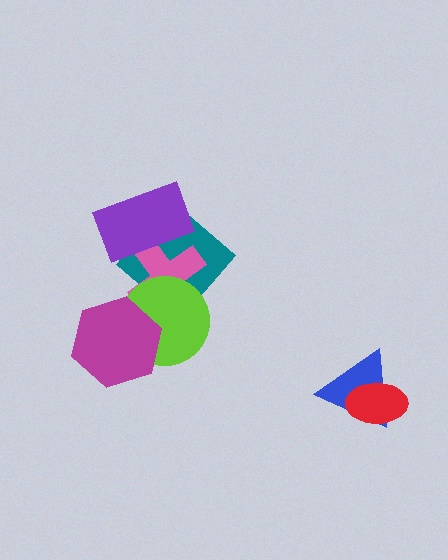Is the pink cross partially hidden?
Yes, it is partially covered by another shape.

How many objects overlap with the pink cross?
3 objects overlap with the pink cross.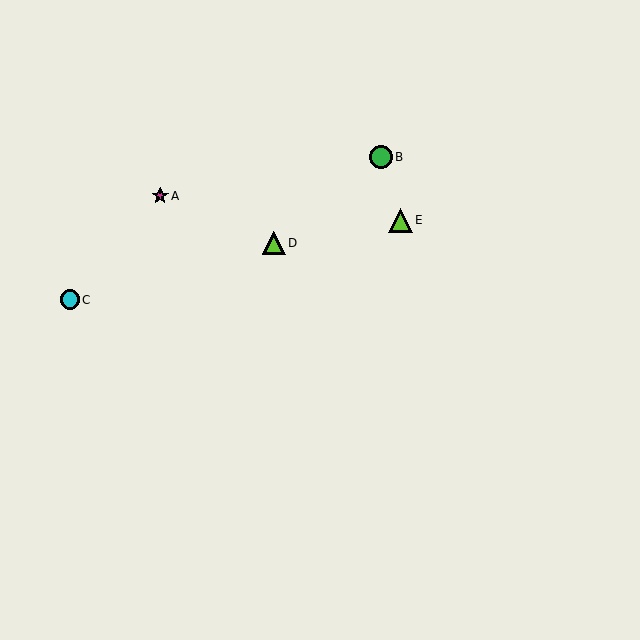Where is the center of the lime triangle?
The center of the lime triangle is at (274, 243).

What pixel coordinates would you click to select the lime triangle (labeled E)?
Click at (400, 220) to select the lime triangle E.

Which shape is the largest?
The lime triangle (labeled E) is the largest.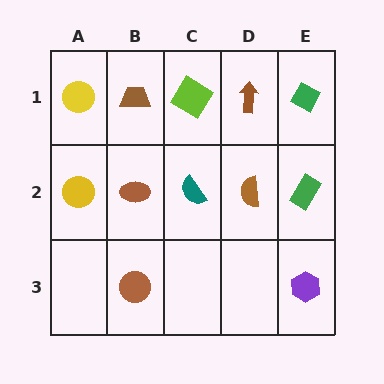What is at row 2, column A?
A yellow circle.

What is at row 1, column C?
A lime diamond.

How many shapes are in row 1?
5 shapes.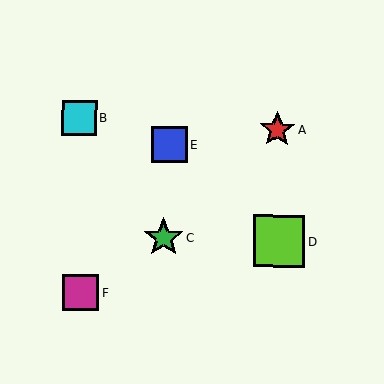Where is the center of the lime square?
The center of the lime square is at (279, 241).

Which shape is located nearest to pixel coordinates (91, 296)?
The magenta square (labeled F) at (81, 293) is nearest to that location.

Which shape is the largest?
The lime square (labeled D) is the largest.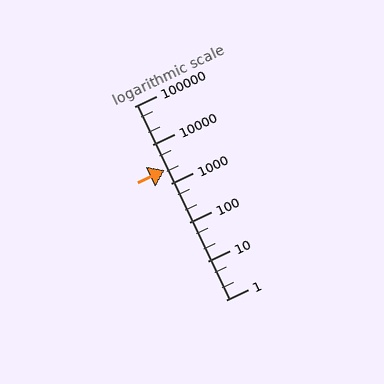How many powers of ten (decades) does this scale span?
The scale spans 5 decades, from 1 to 100000.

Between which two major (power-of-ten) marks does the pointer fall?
The pointer is between 1000 and 10000.